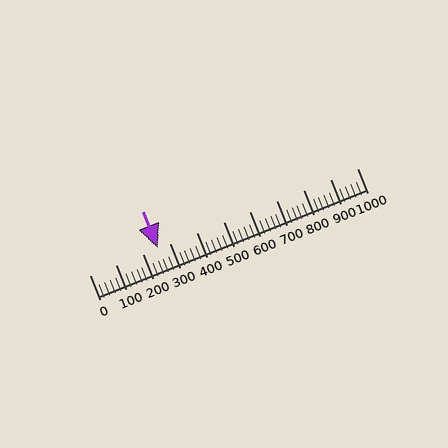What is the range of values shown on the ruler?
The ruler shows values from 0 to 1000.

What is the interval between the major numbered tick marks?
The major tick marks are spaced 100 units apart.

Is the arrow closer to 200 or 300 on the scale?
The arrow is closer to 300.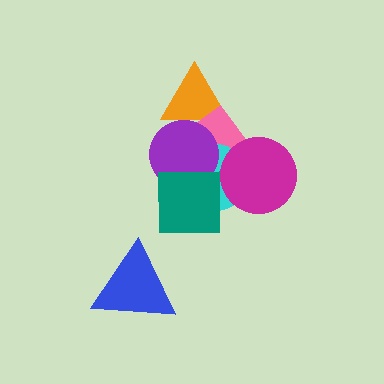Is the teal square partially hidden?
No, no other shape covers it.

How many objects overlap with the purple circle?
4 objects overlap with the purple circle.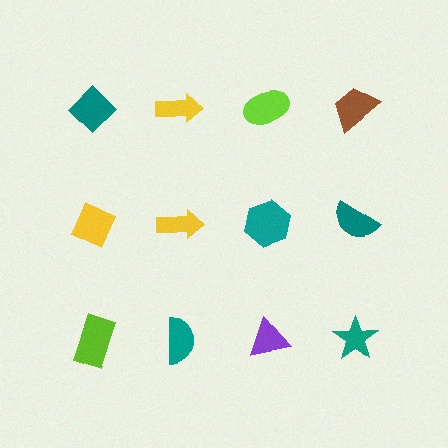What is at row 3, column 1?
A lime rectangle.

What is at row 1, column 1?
A teal diamond.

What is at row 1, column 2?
A yellow arrow.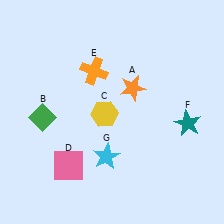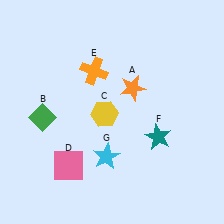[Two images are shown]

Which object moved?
The teal star (F) moved left.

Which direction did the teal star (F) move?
The teal star (F) moved left.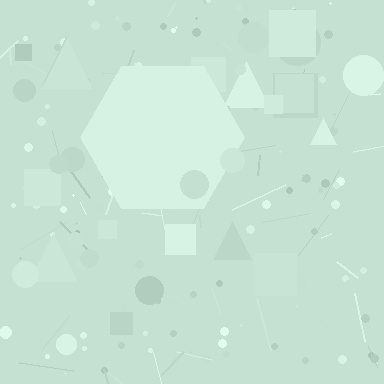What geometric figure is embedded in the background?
A hexagon is embedded in the background.